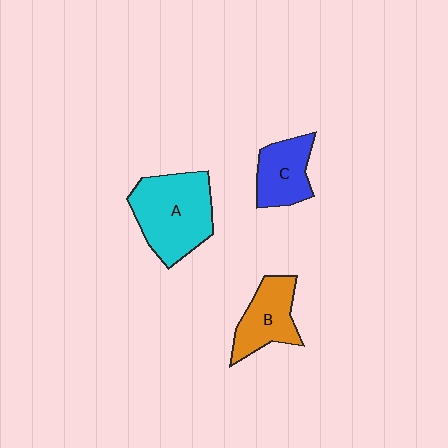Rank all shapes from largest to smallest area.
From largest to smallest: A (cyan), B (orange), C (blue).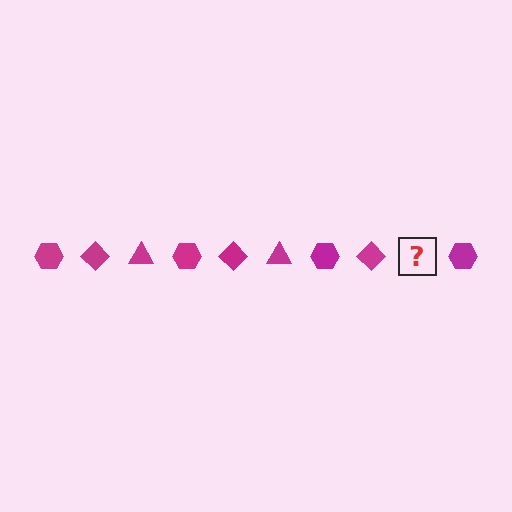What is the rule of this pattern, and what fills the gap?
The rule is that the pattern cycles through hexagon, diamond, triangle shapes in magenta. The gap should be filled with a magenta triangle.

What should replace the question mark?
The question mark should be replaced with a magenta triangle.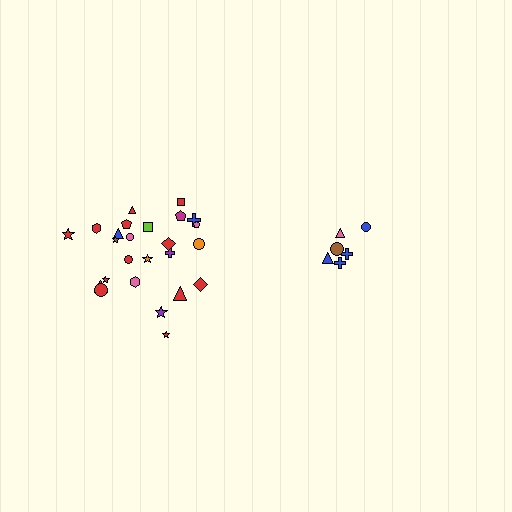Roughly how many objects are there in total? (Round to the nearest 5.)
Roughly 30 objects in total.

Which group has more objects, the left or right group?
The left group.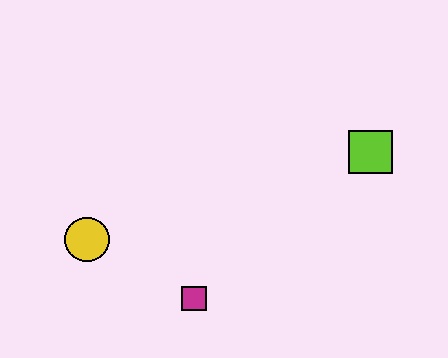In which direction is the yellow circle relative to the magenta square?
The yellow circle is to the left of the magenta square.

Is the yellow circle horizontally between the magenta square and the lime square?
No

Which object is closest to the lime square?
The magenta square is closest to the lime square.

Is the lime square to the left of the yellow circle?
No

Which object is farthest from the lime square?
The yellow circle is farthest from the lime square.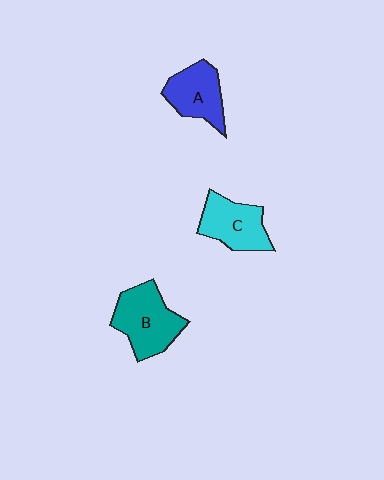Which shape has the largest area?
Shape B (teal).